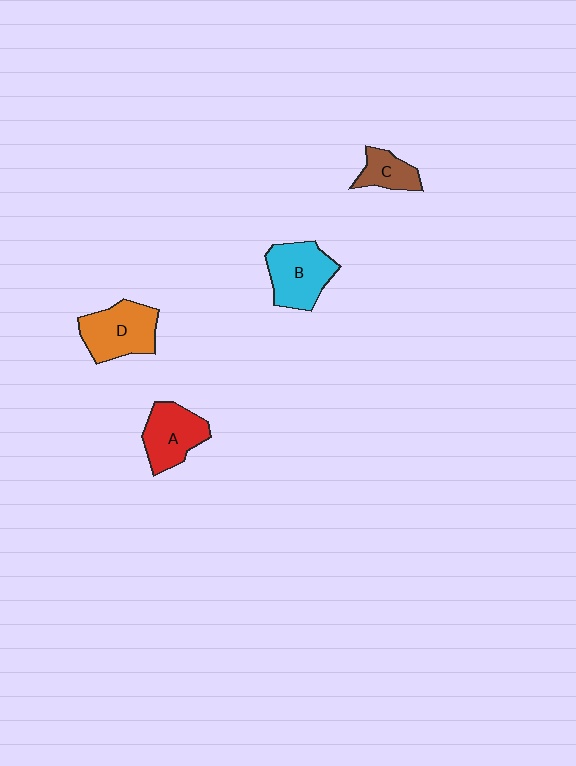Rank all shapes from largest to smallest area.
From largest to smallest: D (orange), B (cyan), A (red), C (brown).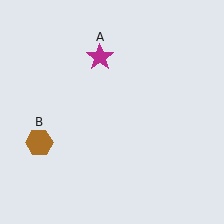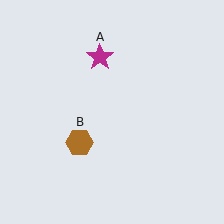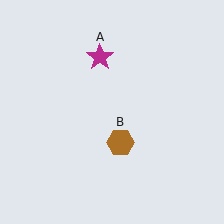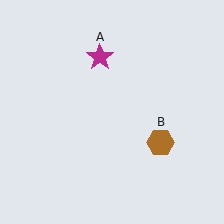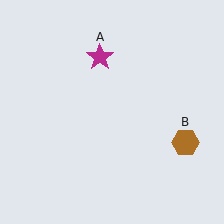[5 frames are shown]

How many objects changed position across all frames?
1 object changed position: brown hexagon (object B).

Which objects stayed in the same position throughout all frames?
Magenta star (object A) remained stationary.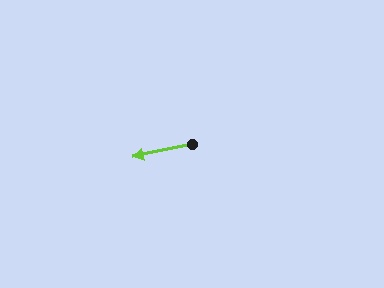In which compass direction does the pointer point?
West.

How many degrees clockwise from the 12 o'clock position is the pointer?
Approximately 258 degrees.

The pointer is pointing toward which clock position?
Roughly 9 o'clock.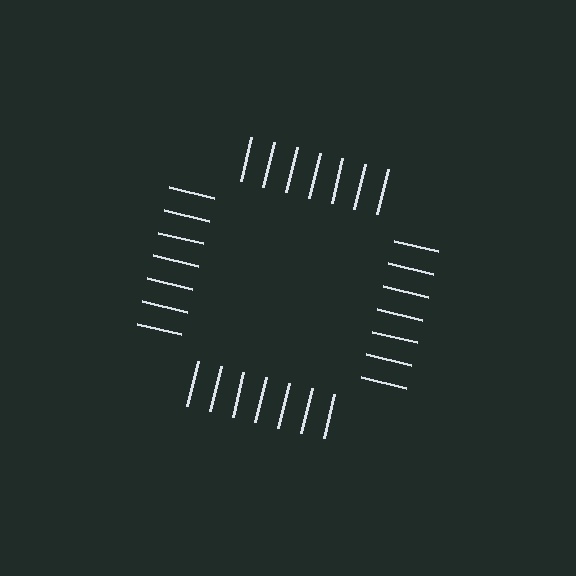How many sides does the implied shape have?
4 sides — the line-ends trace a square.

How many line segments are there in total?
28 — 7 along each of the 4 edges.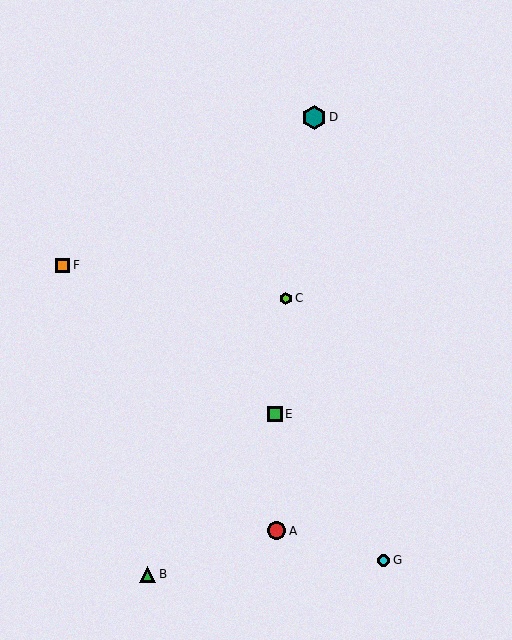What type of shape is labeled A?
Shape A is a red circle.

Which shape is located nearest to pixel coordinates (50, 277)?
The orange square (labeled F) at (63, 265) is nearest to that location.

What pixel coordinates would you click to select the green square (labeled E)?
Click at (275, 414) to select the green square E.